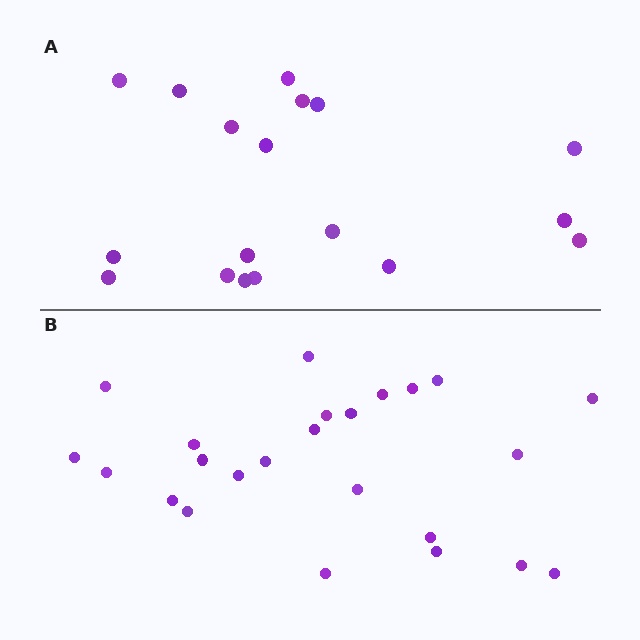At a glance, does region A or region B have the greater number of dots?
Region B (the bottom region) has more dots.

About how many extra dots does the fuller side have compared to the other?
Region B has about 6 more dots than region A.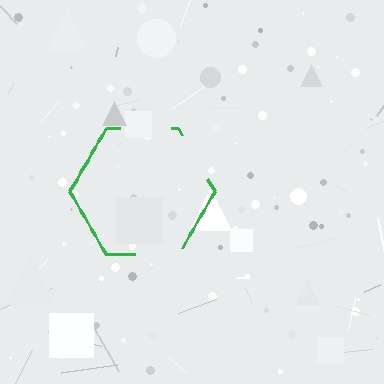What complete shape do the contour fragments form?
The contour fragments form a hexagon.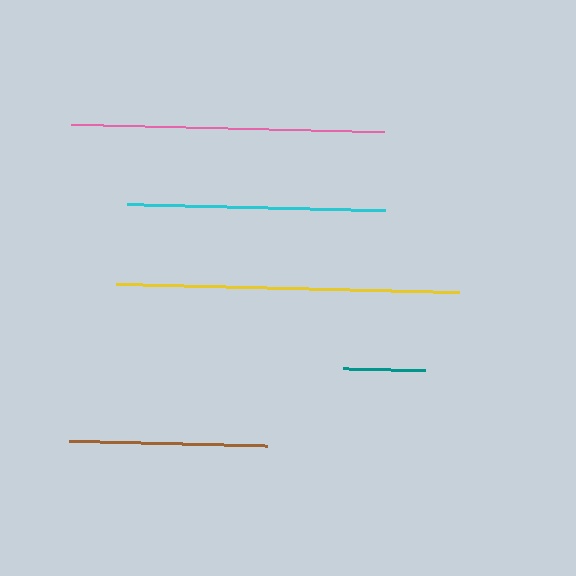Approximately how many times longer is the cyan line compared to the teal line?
The cyan line is approximately 3.2 times the length of the teal line.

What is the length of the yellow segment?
The yellow segment is approximately 343 pixels long.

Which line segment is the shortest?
The teal line is the shortest at approximately 82 pixels.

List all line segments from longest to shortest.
From longest to shortest: yellow, pink, cyan, brown, teal.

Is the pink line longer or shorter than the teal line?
The pink line is longer than the teal line.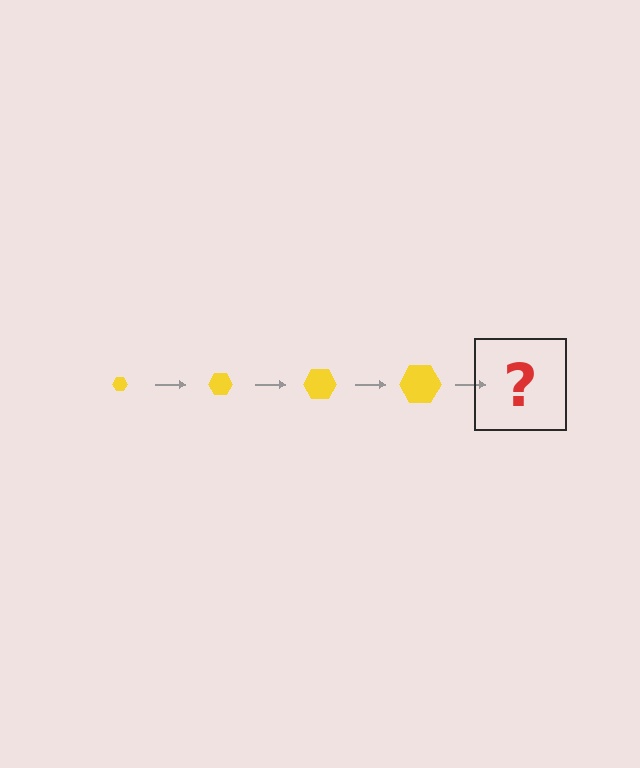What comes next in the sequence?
The next element should be a yellow hexagon, larger than the previous one.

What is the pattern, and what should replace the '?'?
The pattern is that the hexagon gets progressively larger each step. The '?' should be a yellow hexagon, larger than the previous one.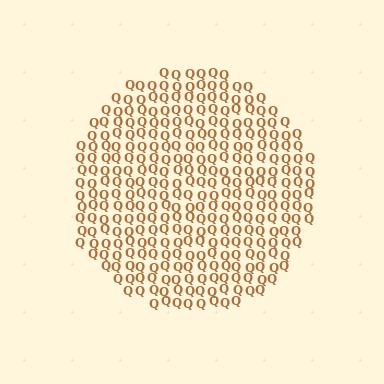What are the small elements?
The small elements are letter Q's.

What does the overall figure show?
The overall figure shows a circle.